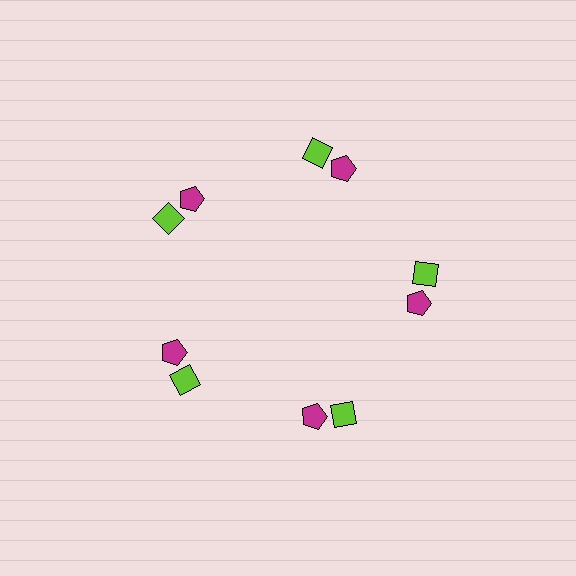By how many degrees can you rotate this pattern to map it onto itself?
The pattern maps onto itself every 72 degrees of rotation.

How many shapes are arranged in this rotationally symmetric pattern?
There are 10 shapes, arranged in 5 groups of 2.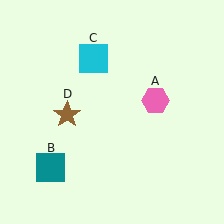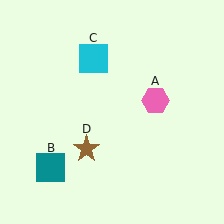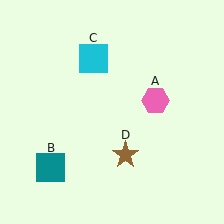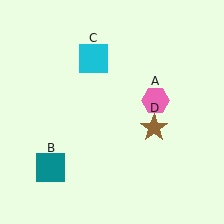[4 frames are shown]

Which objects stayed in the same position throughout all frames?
Pink hexagon (object A) and teal square (object B) and cyan square (object C) remained stationary.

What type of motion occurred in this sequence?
The brown star (object D) rotated counterclockwise around the center of the scene.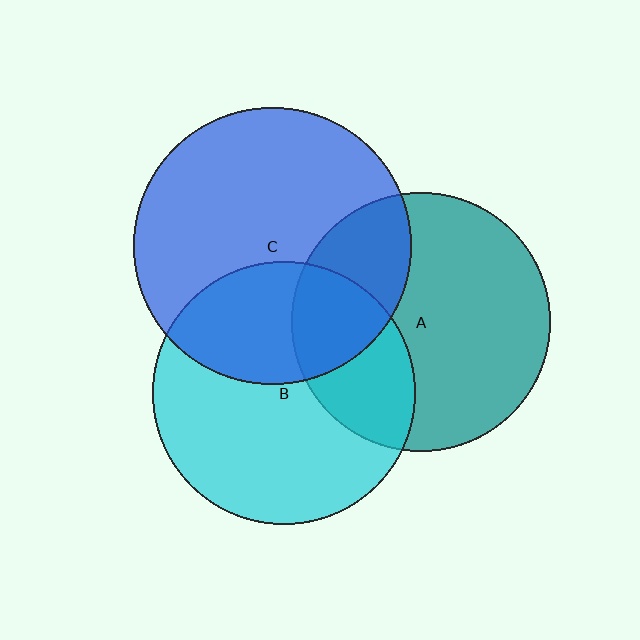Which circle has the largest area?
Circle C (blue).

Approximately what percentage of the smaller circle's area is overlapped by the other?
Approximately 30%.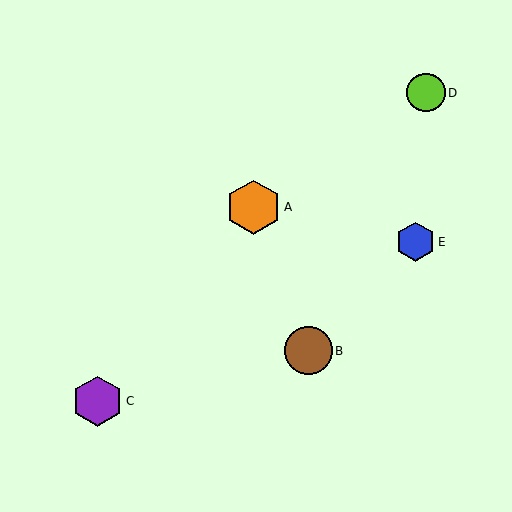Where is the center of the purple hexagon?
The center of the purple hexagon is at (98, 401).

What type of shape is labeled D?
Shape D is a lime circle.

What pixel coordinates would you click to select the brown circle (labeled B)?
Click at (308, 351) to select the brown circle B.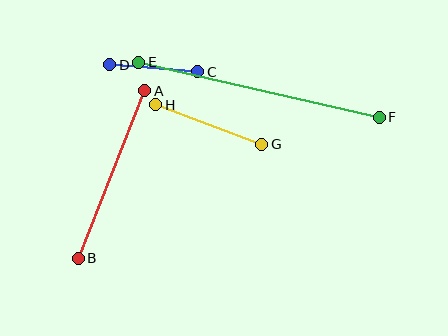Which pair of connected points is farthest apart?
Points E and F are farthest apart.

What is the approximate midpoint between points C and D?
The midpoint is at approximately (154, 68) pixels.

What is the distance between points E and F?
The distance is approximately 246 pixels.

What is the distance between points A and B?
The distance is approximately 180 pixels.